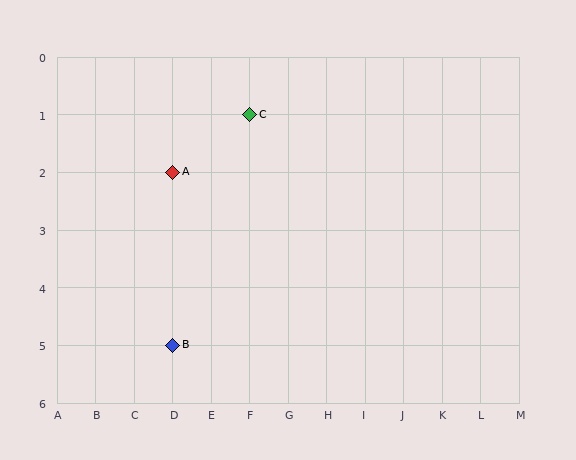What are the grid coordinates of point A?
Point A is at grid coordinates (D, 2).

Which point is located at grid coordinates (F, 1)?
Point C is at (F, 1).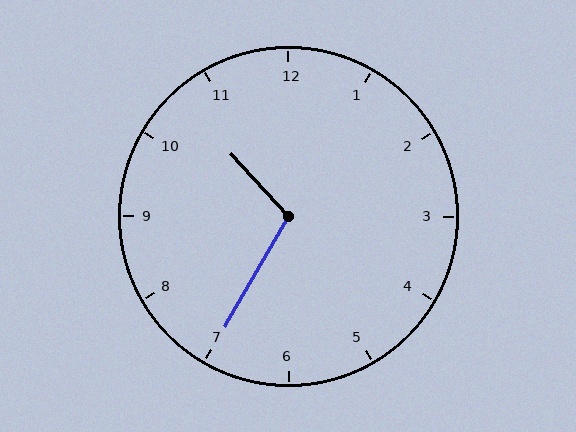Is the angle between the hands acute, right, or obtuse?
It is obtuse.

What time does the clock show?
10:35.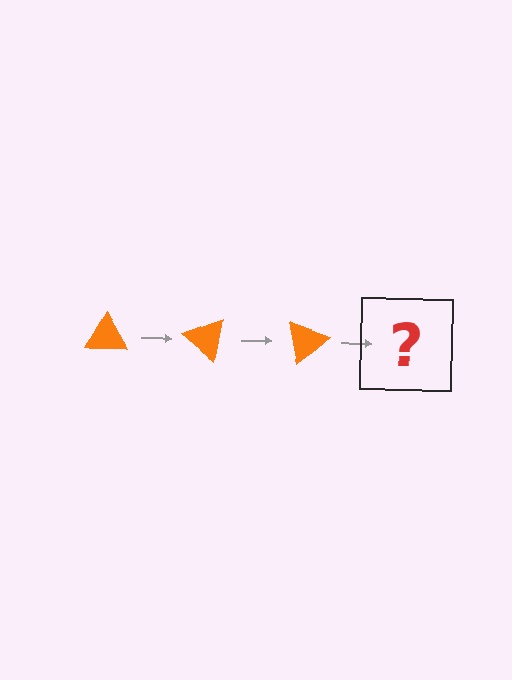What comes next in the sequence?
The next element should be an orange triangle rotated 120 degrees.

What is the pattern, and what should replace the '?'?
The pattern is that the triangle rotates 40 degrees each step. The '?' should be an orange triangle rotated 120 degrees.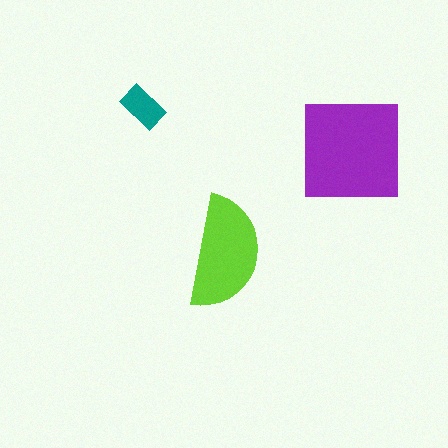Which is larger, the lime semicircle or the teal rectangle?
The lime semicircle.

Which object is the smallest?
The teal rectangle.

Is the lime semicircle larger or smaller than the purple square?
Smaller.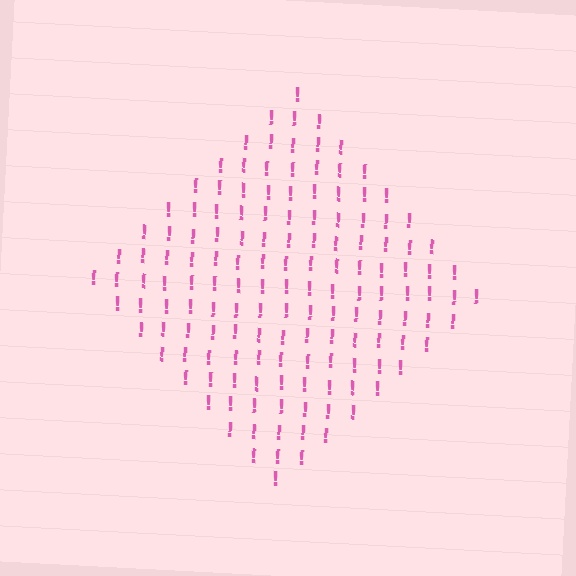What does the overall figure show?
The overall figure shows a diamond.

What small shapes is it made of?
It is made of small exclamation marks.